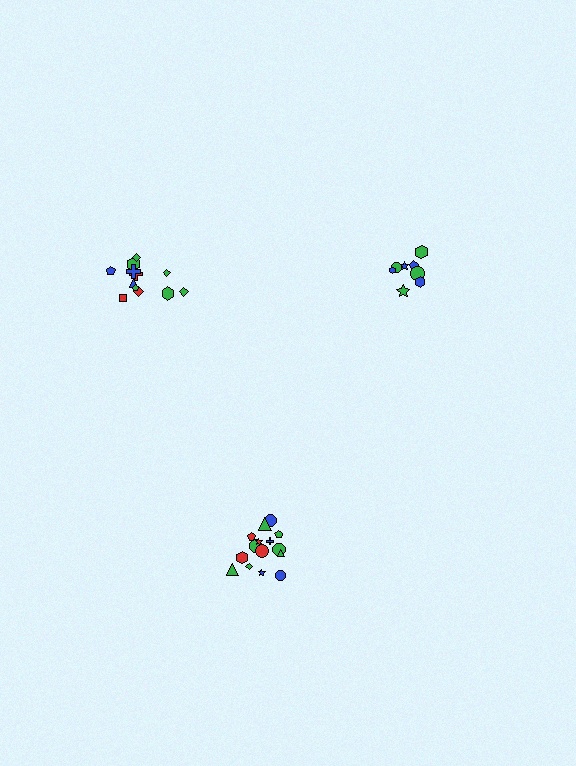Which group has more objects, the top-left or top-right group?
The top-left group.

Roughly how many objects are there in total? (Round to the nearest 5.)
Roughly 35 objects in total.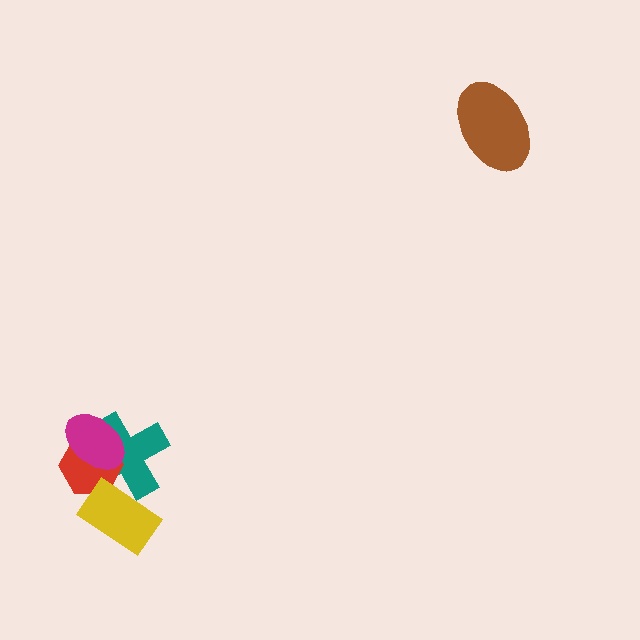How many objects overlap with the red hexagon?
3 objects overlap with the red hexagon.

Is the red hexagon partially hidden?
Yes, it is partially covered by another shape.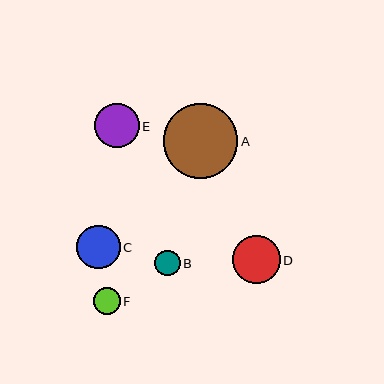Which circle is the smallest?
Circle B is the smallest with a size of approximately 25 pixels.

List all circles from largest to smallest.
From largest to smallest: A, D, E, C, F, B.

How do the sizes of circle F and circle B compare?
Circle F and circle B are approximately the same size.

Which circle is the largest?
Circle A is the largest with a size of approximately 74 pixels.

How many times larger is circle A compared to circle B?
Circle A is approximately 3.0 times the size of circle B.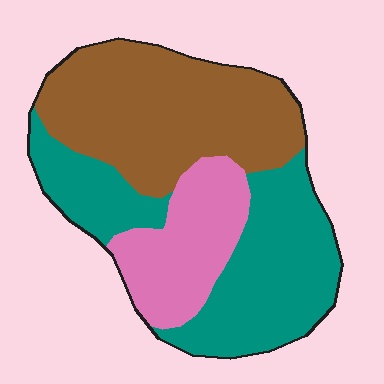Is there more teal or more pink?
Teal.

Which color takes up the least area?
Pink, at roughly 20%.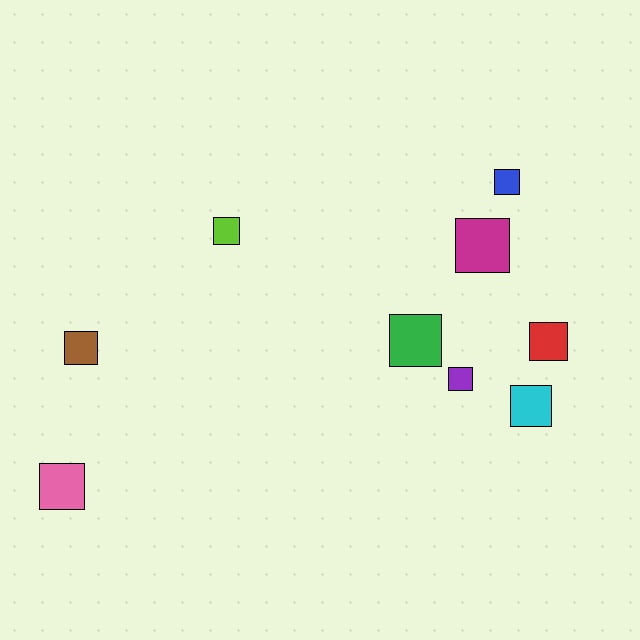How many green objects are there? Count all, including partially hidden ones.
There is 1 green object.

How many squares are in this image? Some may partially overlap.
There are 9 squares.